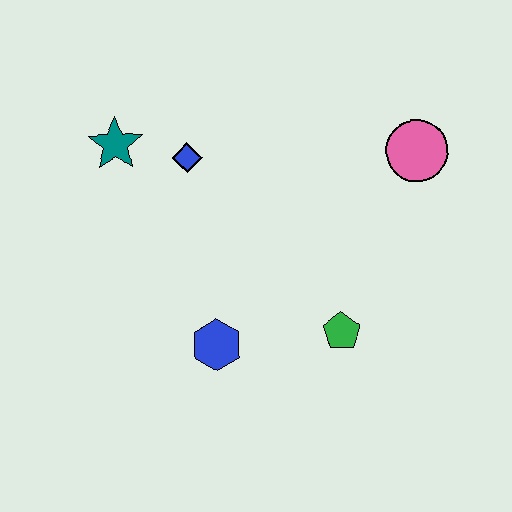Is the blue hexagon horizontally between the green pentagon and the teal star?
Yes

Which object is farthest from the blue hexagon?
The pink circle is farthest from the blue hexagon.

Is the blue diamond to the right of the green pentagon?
No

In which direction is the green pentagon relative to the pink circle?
The green pentagon is below the pink circle.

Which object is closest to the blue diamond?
The teal star is closest to the blue diamond.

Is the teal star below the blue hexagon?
No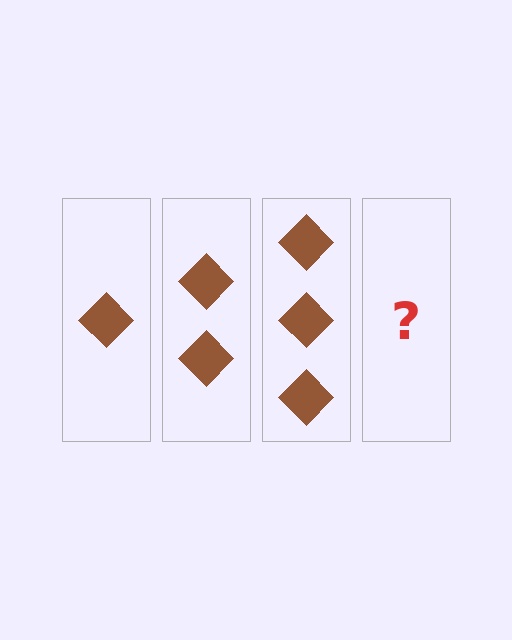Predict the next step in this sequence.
The next step is 4 diamonds.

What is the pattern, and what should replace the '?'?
The pattern is that each step adds one more diamond. The '?' should be 4 diamonds.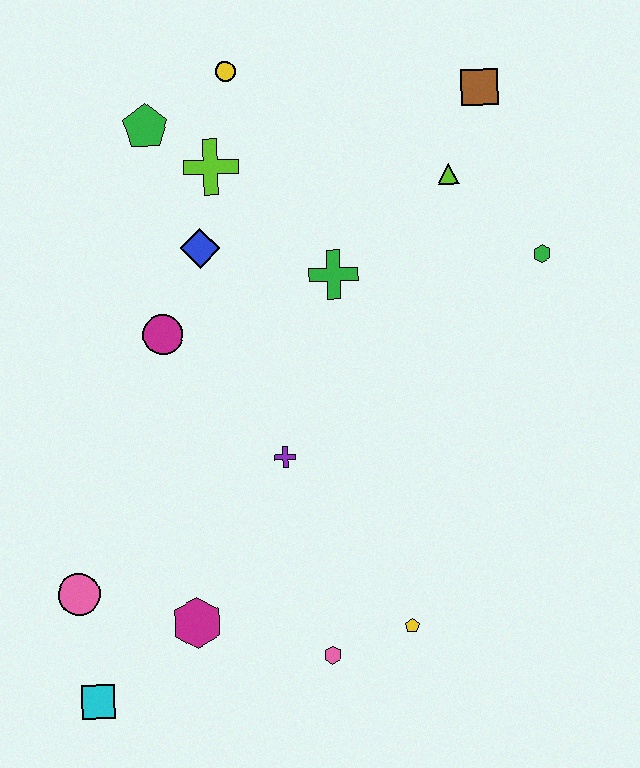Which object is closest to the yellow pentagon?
The pink hexagon is closest to the yellow pentagon.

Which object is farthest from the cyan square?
The brown square is farthest from the cyan square.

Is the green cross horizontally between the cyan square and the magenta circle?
No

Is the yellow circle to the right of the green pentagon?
Yes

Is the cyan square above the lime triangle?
No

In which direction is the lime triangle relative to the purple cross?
The lime triangle is above the purple cross.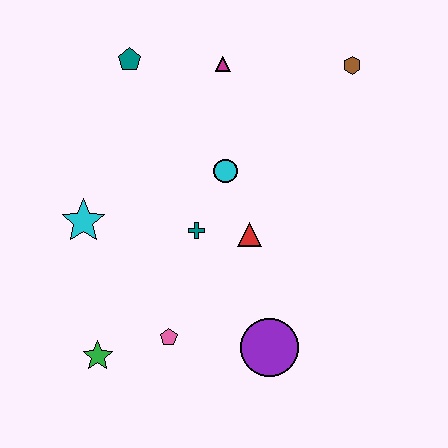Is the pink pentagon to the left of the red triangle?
Yes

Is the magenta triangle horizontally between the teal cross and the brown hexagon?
Yes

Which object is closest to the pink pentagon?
The green star is closest to the pink pentagon.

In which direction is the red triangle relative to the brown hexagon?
The red triangle is below the brown hexagon.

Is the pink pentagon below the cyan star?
Yes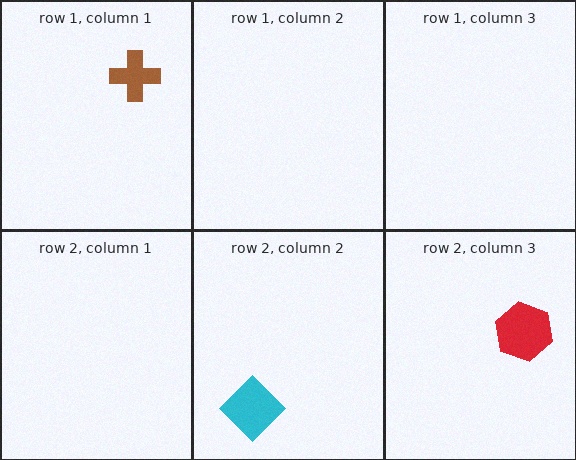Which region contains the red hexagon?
The row 2, column 3 region.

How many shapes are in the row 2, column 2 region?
1.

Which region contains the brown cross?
The row 1, column 1 region.